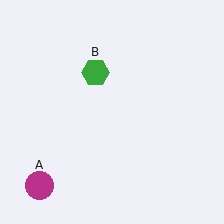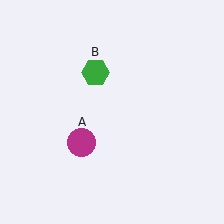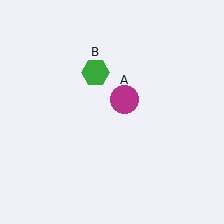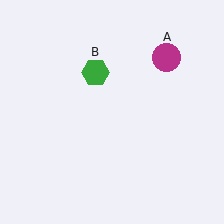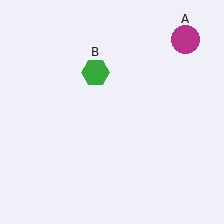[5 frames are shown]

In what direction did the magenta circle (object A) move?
The magenta circle (object A) moved up and to the right.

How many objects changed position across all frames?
1 object changed position: magenta circle (object A).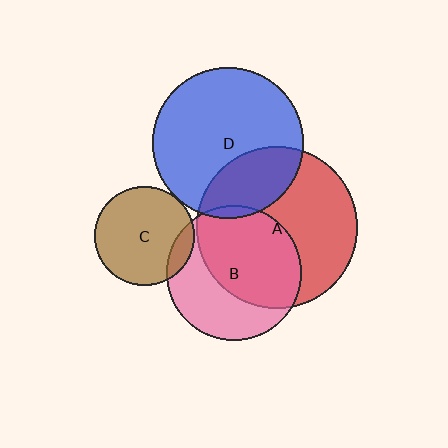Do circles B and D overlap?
Yes.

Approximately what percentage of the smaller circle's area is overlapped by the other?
Approximately 5%.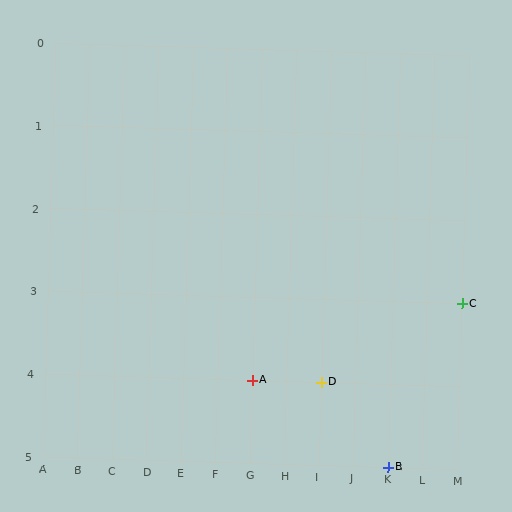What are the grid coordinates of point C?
Point C is at grid coordinates (M, 3).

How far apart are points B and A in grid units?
Points B and A are 4 columns and 1 row apart (about 4.1 grid units diagonally).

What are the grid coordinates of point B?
Point B is at grid coordinates (K, 5).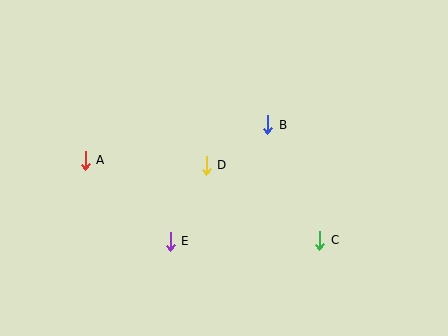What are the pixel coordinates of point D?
Point D is at (206, 165).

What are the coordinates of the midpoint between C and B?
The midpoint between C and B is at (294, 183).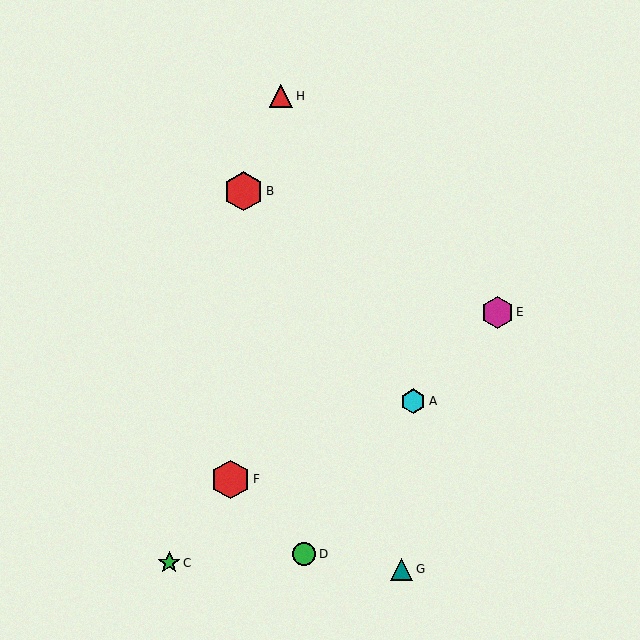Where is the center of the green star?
The center of the green star is at (169, 563).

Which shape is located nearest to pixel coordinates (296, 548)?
The green circle (labeled D) at (304, 554) is nearest to that location.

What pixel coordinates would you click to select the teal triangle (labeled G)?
Click at (402, 569) to select the teal triangle G.